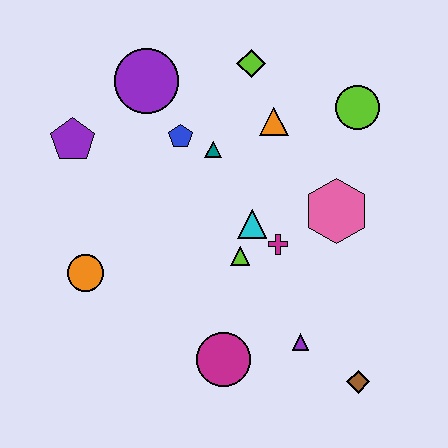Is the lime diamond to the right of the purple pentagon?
Yes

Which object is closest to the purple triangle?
The brown diamond is closest to the purple triangle.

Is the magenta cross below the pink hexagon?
Yes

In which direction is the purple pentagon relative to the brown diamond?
The purple pentagon is to the left of the brown diamond.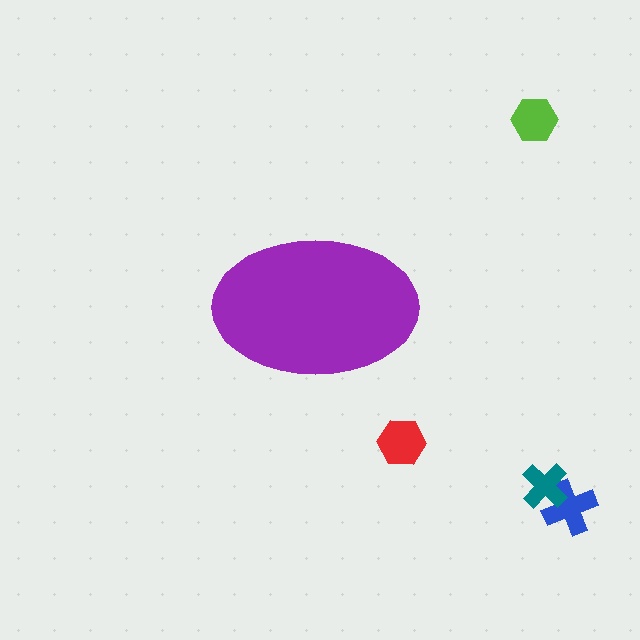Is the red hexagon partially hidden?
No, the red hexagon is fully visible.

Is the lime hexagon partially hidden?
No, the lime hexagon is fully visible.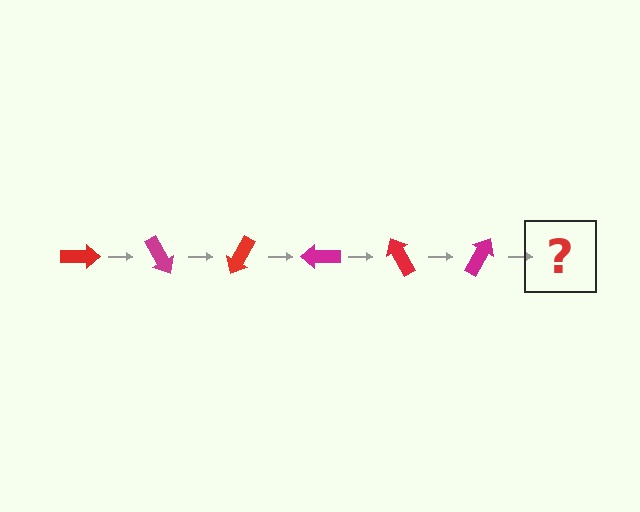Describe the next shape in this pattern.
It should be a red arrow, rotated 360 degrees from the start.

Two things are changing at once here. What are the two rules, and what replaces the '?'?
The two rules are that it rotates 60 degrees each step and the color cycles through red and magenta. The '?' should be a red arrow, rotated 360 degrees from the start.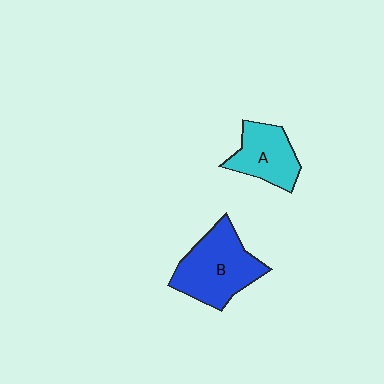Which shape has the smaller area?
Shape A (cyan).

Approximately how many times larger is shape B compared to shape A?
Approximately 1.4 times.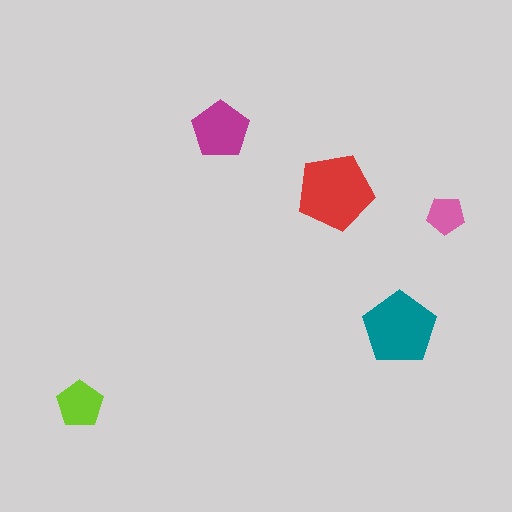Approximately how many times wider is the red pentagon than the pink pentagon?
About 2 times wider.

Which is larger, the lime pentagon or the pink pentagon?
The lime one.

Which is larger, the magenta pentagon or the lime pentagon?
The magenta one.